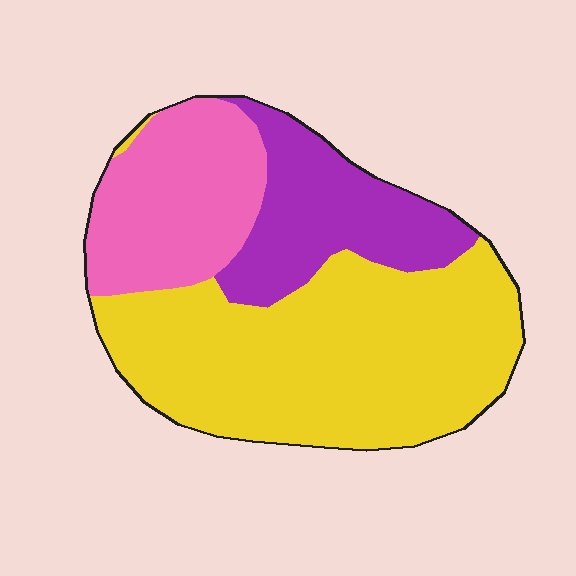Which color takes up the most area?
Yellow, at roughly 55%.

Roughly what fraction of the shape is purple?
Purple takes up less than a quarter of the shape.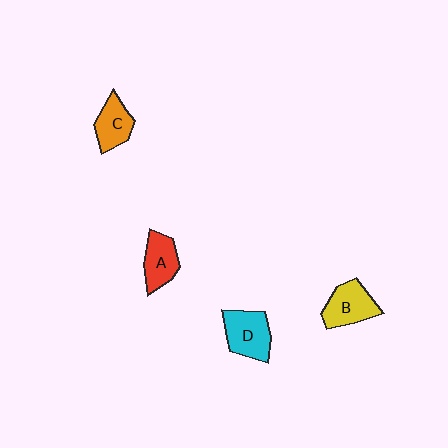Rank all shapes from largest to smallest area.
From largest to smallest: D (cyan), B (yellow), A (red), C (orange).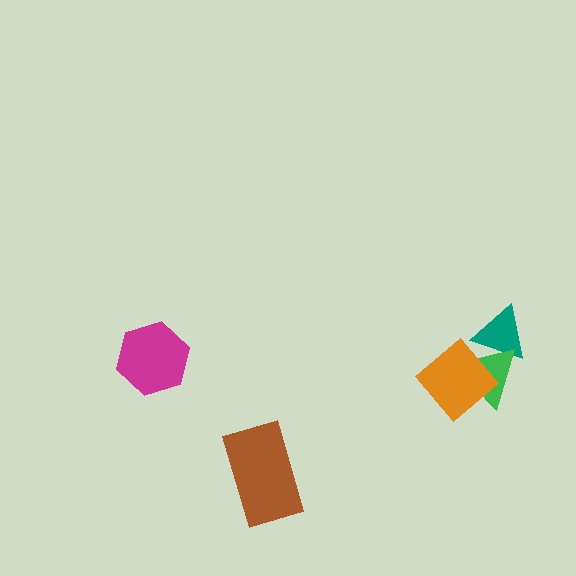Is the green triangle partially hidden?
Yes, it is partially covered by another shape.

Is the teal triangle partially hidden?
Yes, it is partially covered by another shape.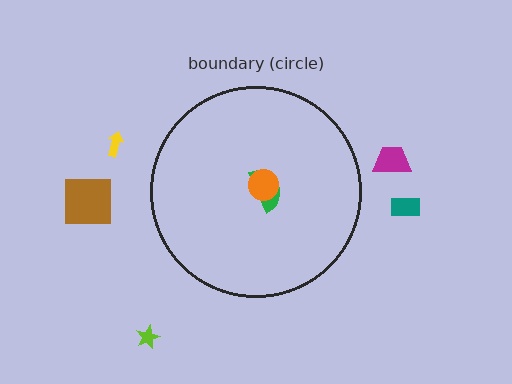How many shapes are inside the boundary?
2 inside, 5 outside.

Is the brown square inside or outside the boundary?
Outside.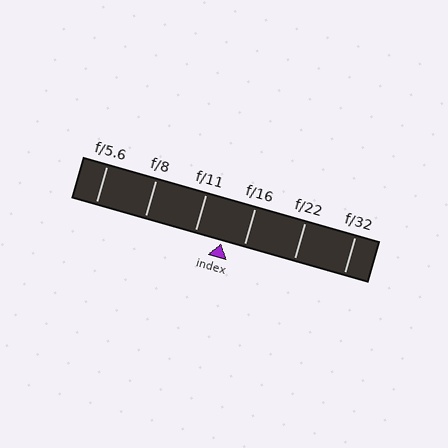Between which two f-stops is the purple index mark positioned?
The index mark is between f/11 and f/16.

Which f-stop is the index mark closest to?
The index mark is closest to f/16.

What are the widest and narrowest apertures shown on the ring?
The widest aperture shown is f/5.6 and the narrowest is f/32.